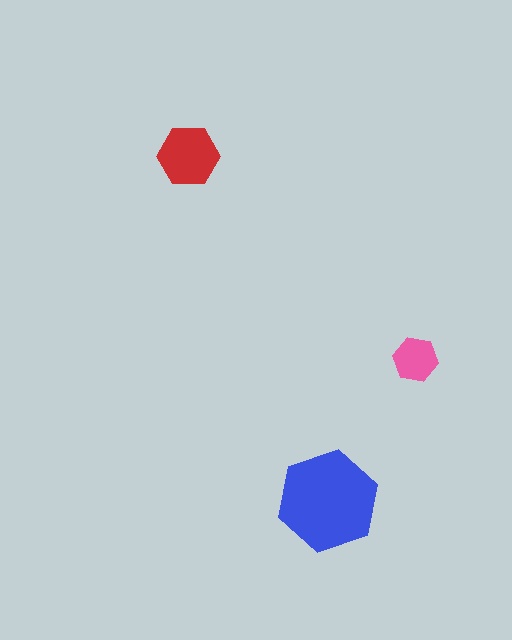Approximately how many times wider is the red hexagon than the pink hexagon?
About 1.5 times wider.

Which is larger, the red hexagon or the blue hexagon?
The blue one.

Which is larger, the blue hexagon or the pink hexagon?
The blue one.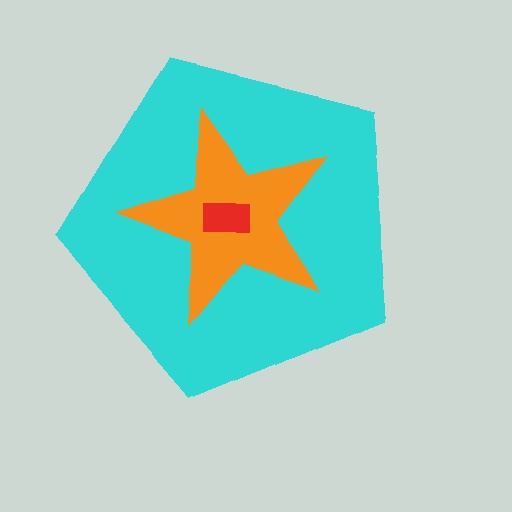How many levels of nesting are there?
3.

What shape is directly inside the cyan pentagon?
The orange star.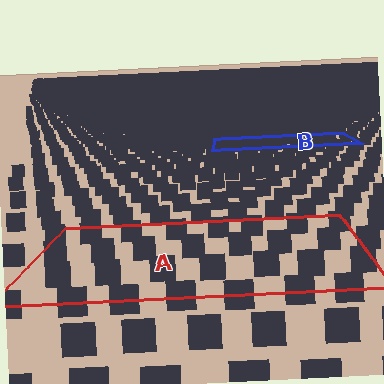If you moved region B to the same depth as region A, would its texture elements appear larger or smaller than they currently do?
They would appear larger. At a closer depth, the same texture elements are projected at a bigger on-screen size.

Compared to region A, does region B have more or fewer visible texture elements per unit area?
Region B has more texture elements per unit area — they are packed more densely because it is farther away.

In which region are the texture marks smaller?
The texture marks are smaller in region B, because it is farther away.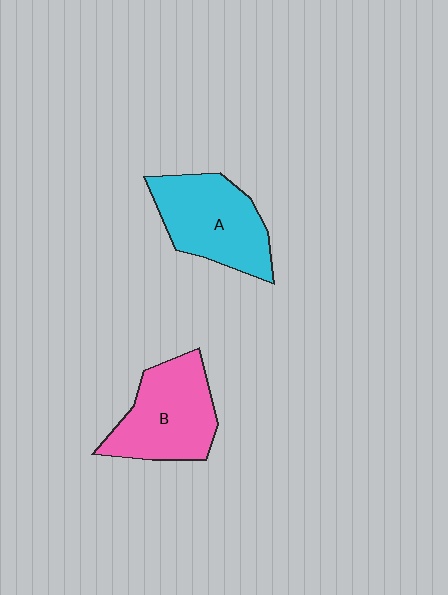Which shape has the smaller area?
Shape B (pink).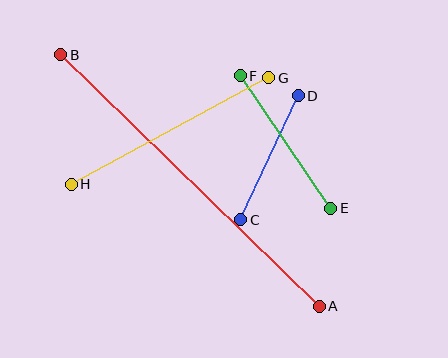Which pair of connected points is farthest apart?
Points A and B are farthest apart.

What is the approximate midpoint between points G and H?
The midpoint is at approximately (170, 131) pixels.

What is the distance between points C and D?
The distance is approximately 137 pixels.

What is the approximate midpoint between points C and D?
The midpoint is at approximately (270, 158) pixels.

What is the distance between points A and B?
The distance is approximately 361 pixels.